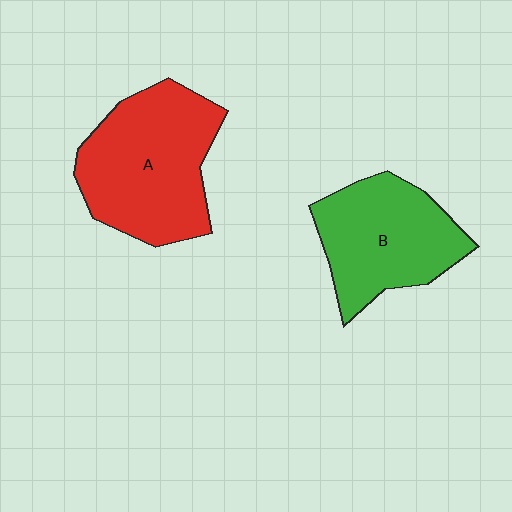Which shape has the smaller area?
Shape B (green).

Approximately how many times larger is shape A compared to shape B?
Approximately 1.2 times.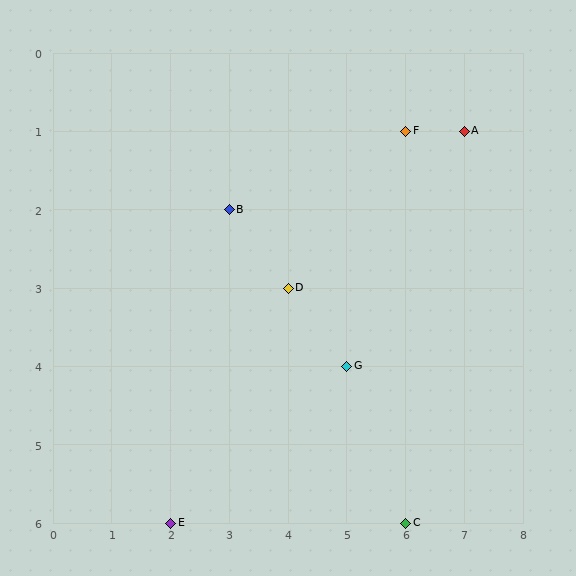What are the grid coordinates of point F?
Point F is at grid coordinates (6, 1).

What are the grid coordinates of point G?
Point G is at grid coordinates (5, 4).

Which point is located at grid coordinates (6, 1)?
Point F is at (6, 1).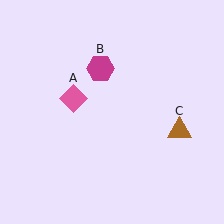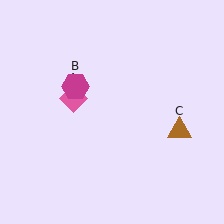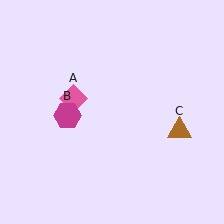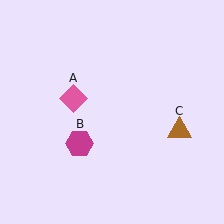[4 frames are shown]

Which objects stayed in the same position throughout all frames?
Pink diamond (object A) and brown triangle (object C) remained stationary.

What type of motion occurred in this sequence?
The magenta hexagon (object B) rotated counterclockwise around the center of the scene.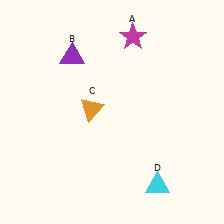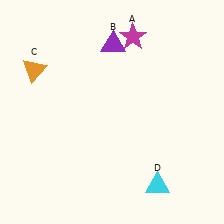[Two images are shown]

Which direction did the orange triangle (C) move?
The orange triangle (C) moved left.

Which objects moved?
The objects that moved are: the purple triangle (B), the orange triangle (C).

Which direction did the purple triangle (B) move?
The purple triangle (B) moved right.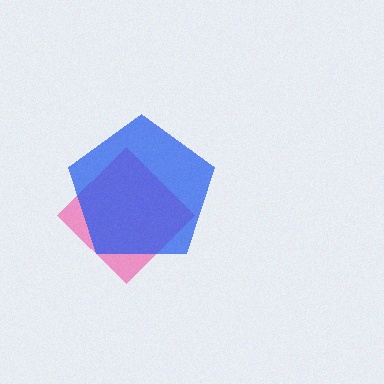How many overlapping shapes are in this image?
There are 2 overlapping shapes in the image.